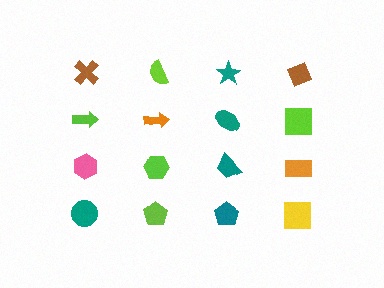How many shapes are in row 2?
4 shapes.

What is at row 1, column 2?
A lime semicircle.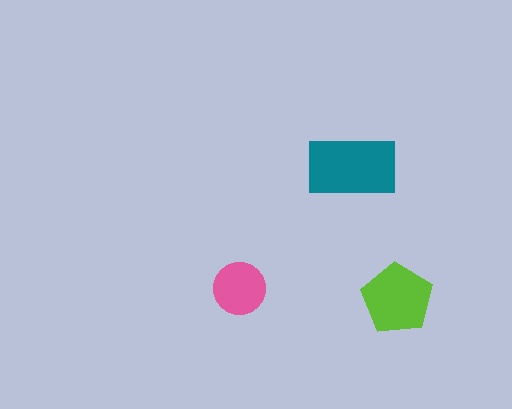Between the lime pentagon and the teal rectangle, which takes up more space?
The teal rectangle.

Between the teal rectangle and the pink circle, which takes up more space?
The teal rectangle.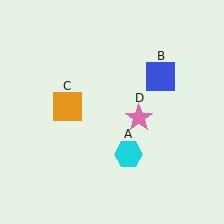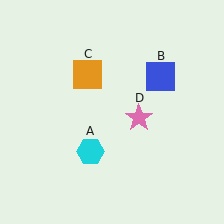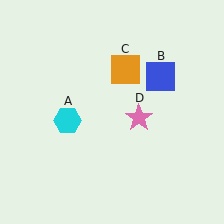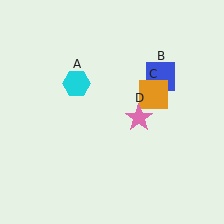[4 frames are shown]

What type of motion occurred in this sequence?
The cyan hexagon (object A), orange square (object C) rotated clockwise around the center of the scene.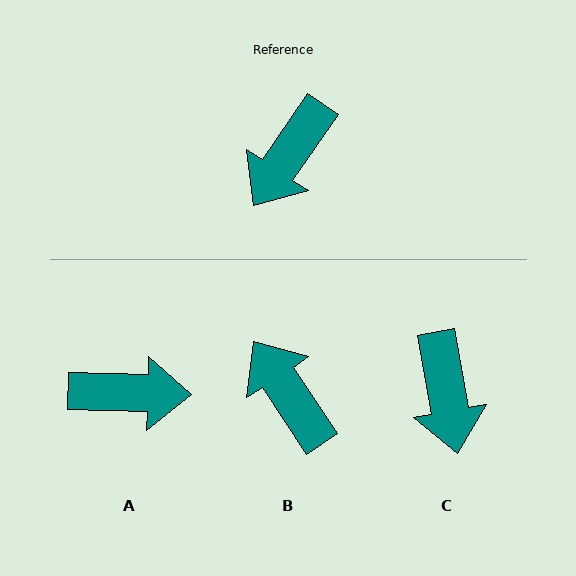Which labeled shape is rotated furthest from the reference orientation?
A, about 123 degrees away.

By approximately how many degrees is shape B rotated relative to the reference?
Approximately 112 degrees clockwise.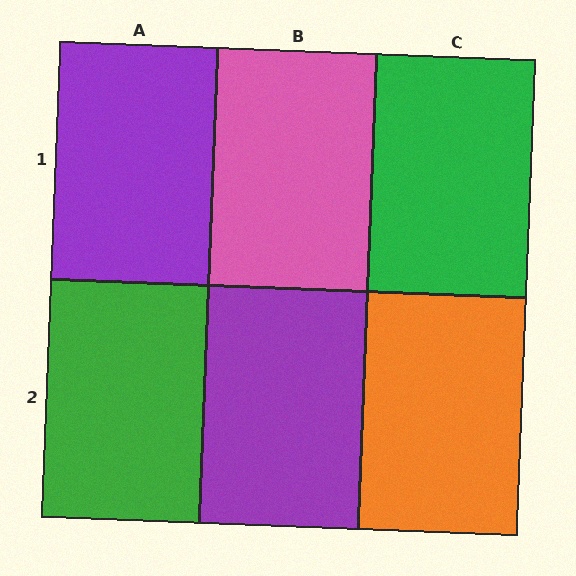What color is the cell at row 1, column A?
Purple.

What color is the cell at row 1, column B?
Pink.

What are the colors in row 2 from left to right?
Green, purple, orange.